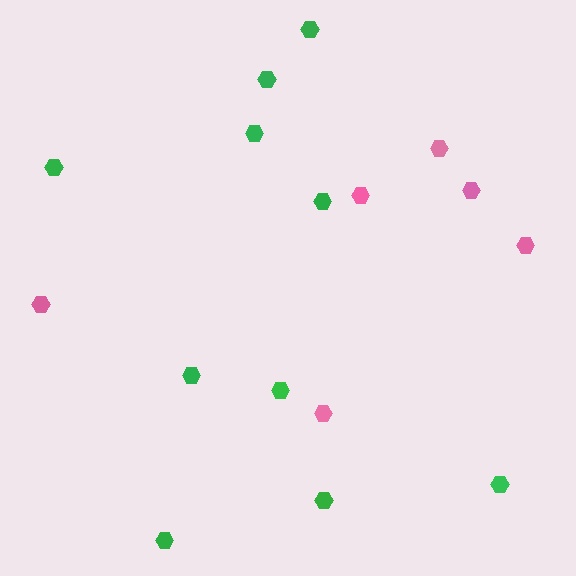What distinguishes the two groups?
There are 2 groups: one group of pink hexagons (6) and one group of green hexagons (10).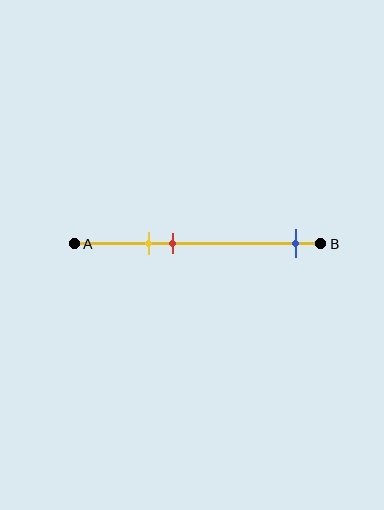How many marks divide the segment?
There are 3 marks dividing the segment.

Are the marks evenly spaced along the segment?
No, the marks are not evenly spaced.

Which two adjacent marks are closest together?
The yellow and red marks are the closest adjacent pair.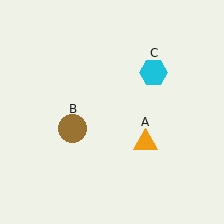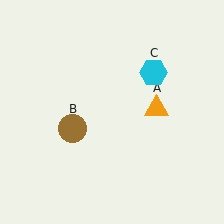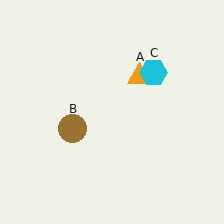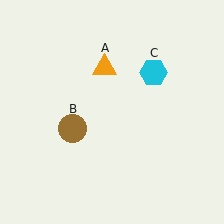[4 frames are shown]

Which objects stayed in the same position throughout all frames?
Brown circle (object B) and cyan hexagon (object C) remained stationary.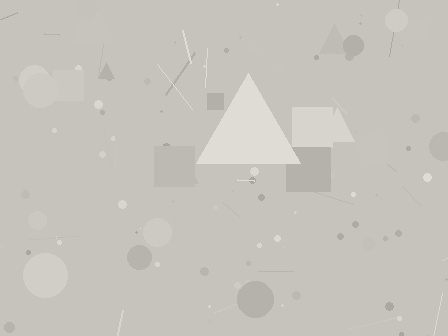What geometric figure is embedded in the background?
A triangle is embedded in the background.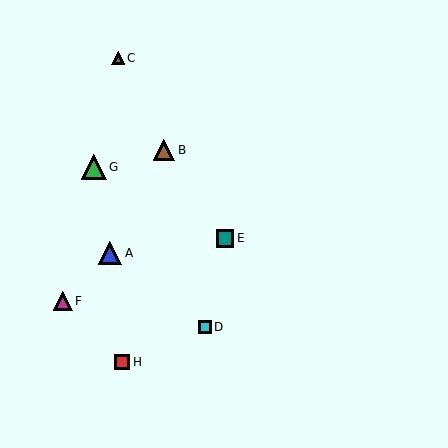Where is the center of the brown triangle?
The center of the brown triangle is at (118, 58).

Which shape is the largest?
The green triangle (labeled G) is the largest.